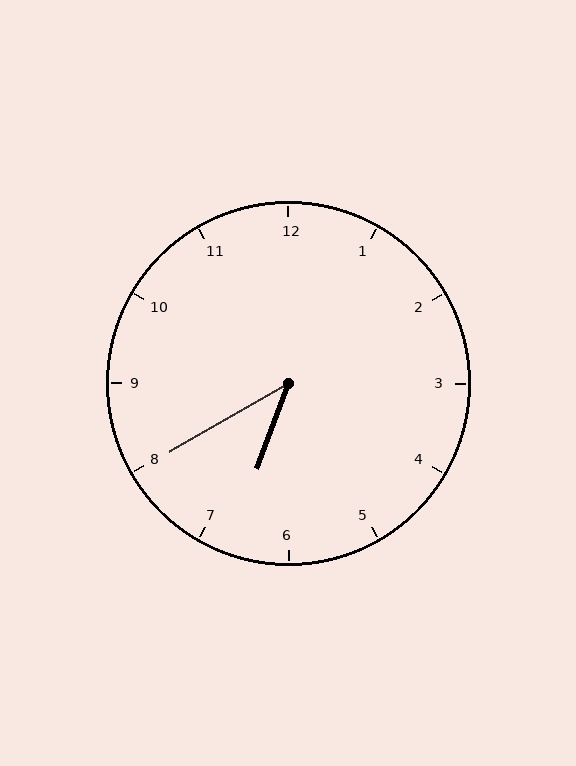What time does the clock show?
6:40.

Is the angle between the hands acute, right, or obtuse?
It is acute.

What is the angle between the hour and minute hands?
Approximately 40 degrees.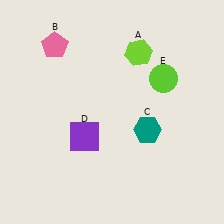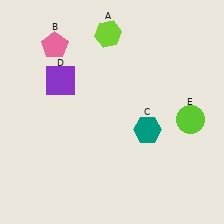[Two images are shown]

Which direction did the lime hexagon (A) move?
The lime hexagon (A) moved left.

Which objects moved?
The objects that moved are: the lime hexagon (A), the purple square (D), the lime circle (E).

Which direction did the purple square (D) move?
The purple square (D) moved up.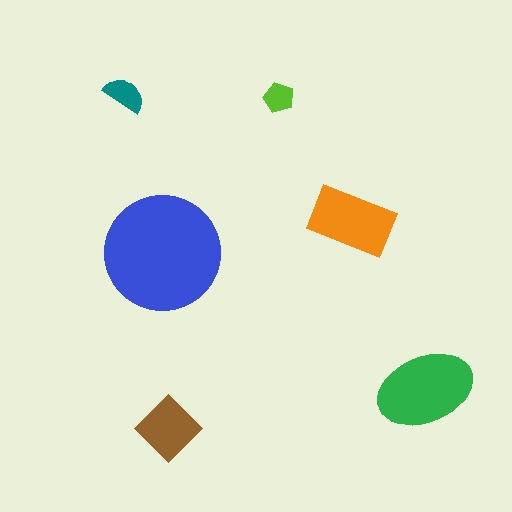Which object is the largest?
The blue circle.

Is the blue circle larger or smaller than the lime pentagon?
Larger.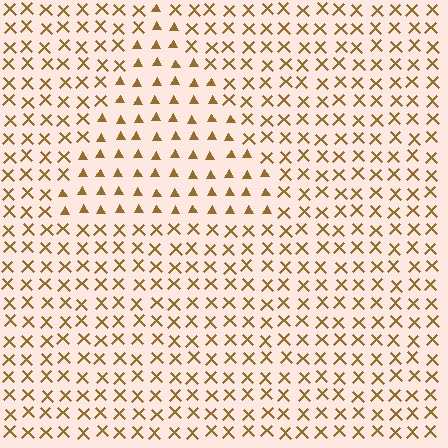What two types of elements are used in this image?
The image uses triangles inside the triangle region and X marks outside it.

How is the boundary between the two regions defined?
The boundary is defined by a change in element shape: triangles inside vs. X marks outside. All elements share the same color and spacing.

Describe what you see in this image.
The image is filled with small brown elements arranged in a uniform grid. A triangle-shaped region contains triangles, while the surrounding area contains X marks. The boundary is defined purely by the change in element shape.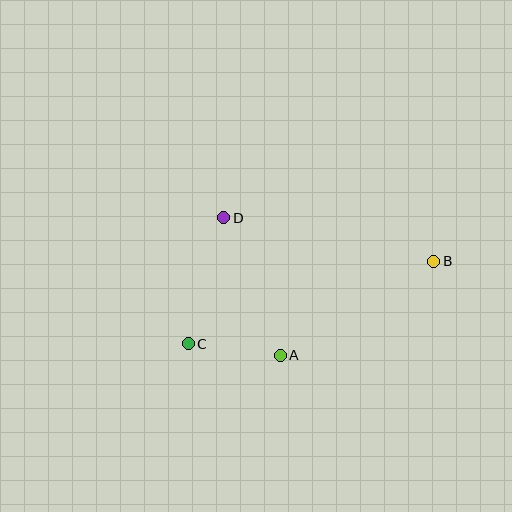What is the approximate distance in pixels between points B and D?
The distance between B and D is approximately 215 pixels.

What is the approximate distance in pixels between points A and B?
The distance between A and B is approximately 180 pixels.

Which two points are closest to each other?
Points A and C are closest to each other.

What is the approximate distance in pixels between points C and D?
The distance between C and D is approximately 131 pixels.